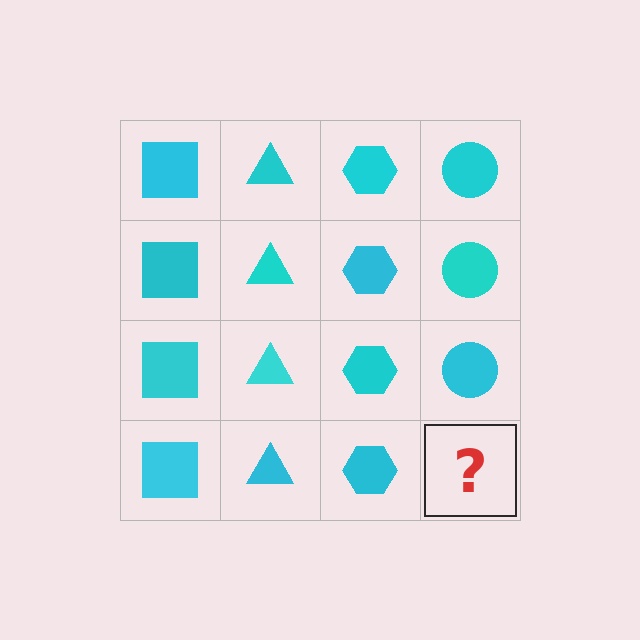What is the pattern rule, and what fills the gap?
The rule is that each column has a consistent shape. The gap should be filled with a cyan circle.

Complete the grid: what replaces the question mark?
The question mark should be replaced with a cyan circle.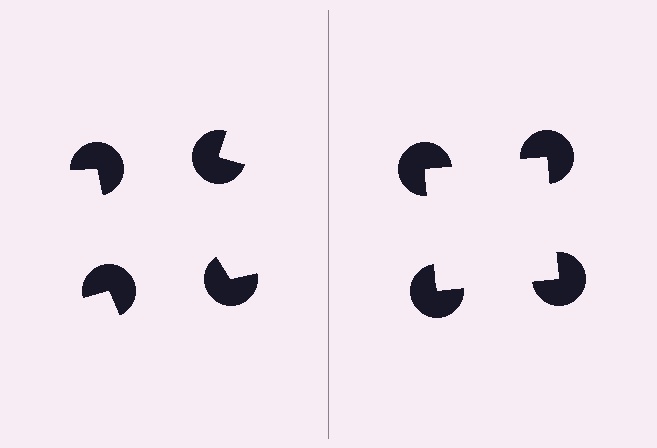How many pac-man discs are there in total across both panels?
8 — 4 on each side.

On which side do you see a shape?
An illusory square appears on the right side. On the left side the wedge cuts are rotated, so no coherent shape forms.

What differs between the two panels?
The pac-man discs are positioned identically on both sides; only the wedge orientations differ. On the right they align to a square; on the left they are misaligned.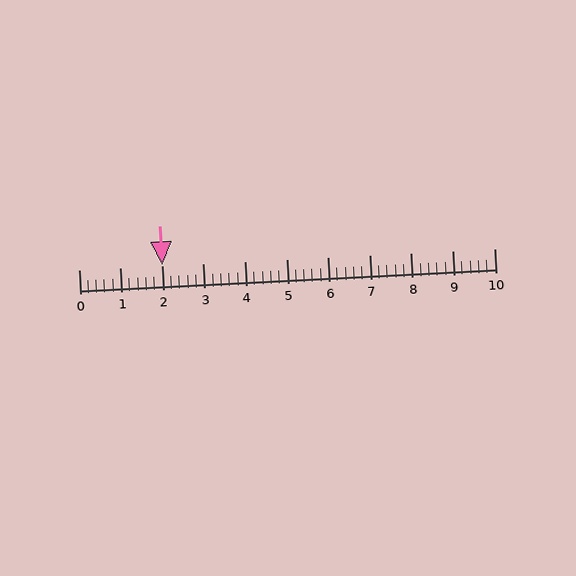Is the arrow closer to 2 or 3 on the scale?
The arrow is closer to 2.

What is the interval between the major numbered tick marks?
The major tick marks are spaced 1 units apart.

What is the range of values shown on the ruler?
The ruler shows values from 0 to 10.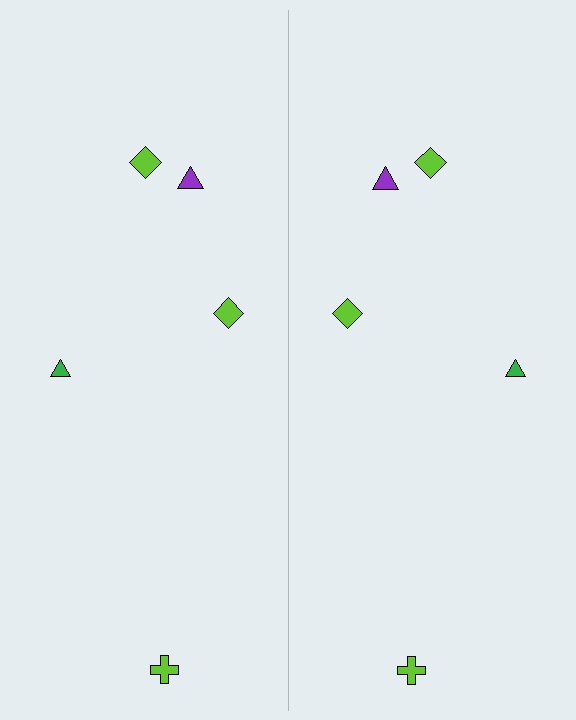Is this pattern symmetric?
Yes, this pattern has bilateral (reflection) symmetry.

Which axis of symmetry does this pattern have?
The pattern has a vertical axis of symmetry running through the center of the image.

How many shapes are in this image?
There are 10 shapes in this image.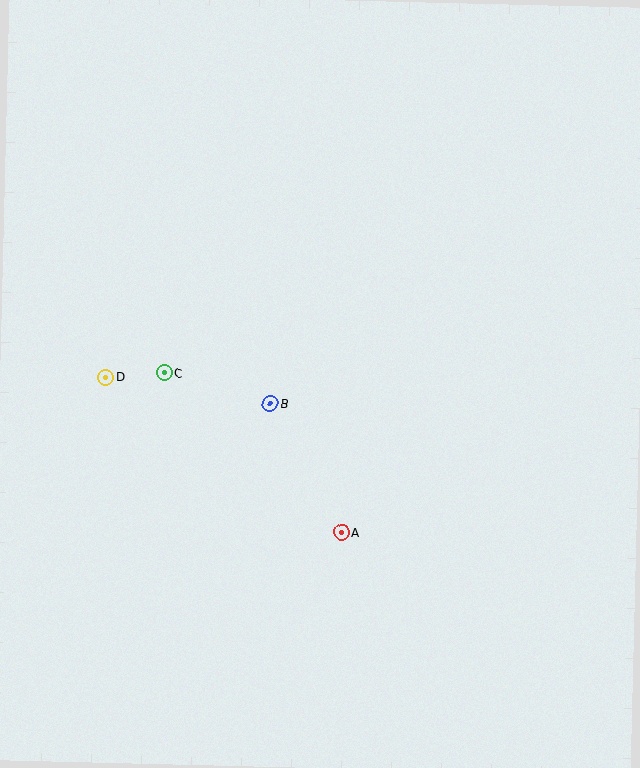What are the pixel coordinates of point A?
Point A is at (341, 532).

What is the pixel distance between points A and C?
The distance between A and C is 238 pixels.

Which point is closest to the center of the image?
Point B at (270, 404) is closest to the center.